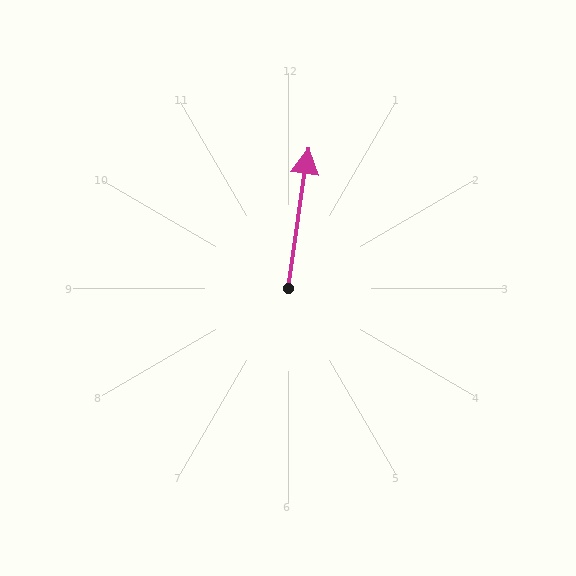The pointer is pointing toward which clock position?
Roughly 12 o'clock.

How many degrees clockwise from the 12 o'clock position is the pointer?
Approximately 8 degrees.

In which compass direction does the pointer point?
North.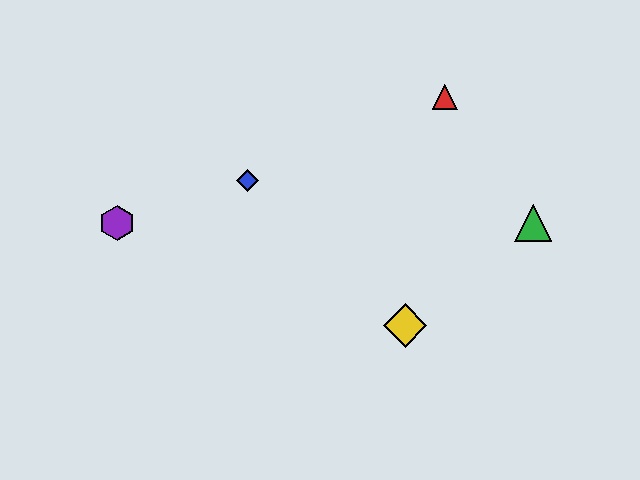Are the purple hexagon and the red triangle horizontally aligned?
No, the purple hexagon is at y≈223 and the red triangle is at y≈97.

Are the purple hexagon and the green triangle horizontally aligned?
Yes, both are at y≈223.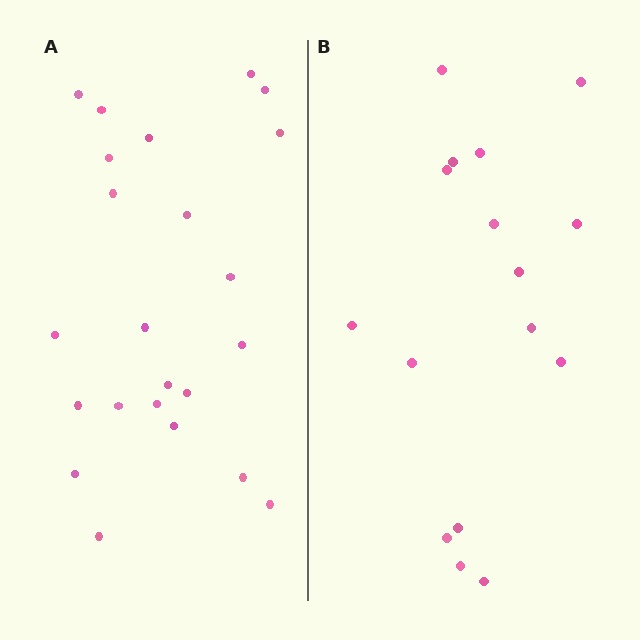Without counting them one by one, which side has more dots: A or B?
Region A (the left region) has more dots.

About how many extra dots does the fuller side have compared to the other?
Region A has roughly 8 or so more dots than region B.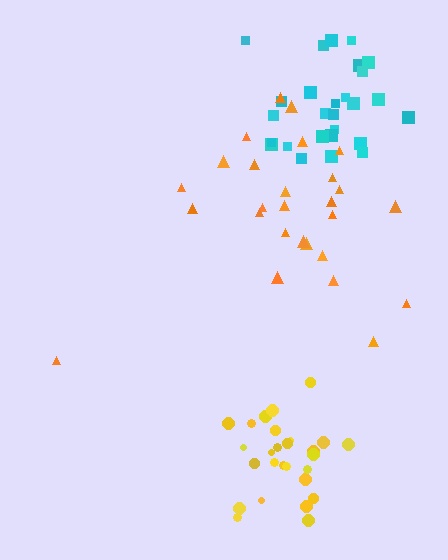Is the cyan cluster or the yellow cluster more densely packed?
Yellow.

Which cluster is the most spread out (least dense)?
Orange.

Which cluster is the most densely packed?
Yellow.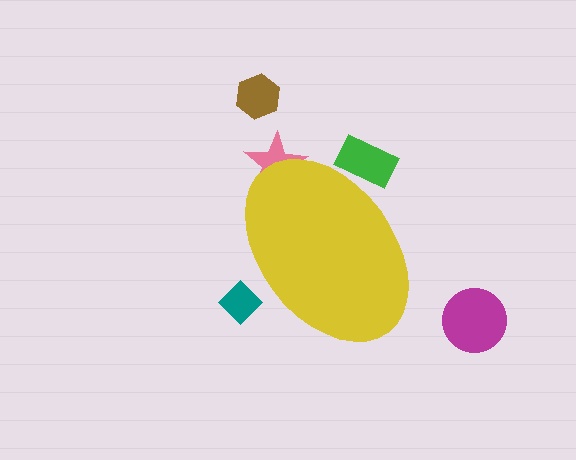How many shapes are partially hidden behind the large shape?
3 shapes are partially hidden.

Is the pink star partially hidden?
Yes, the pink star is partially hidden behind the yellow ellipse.